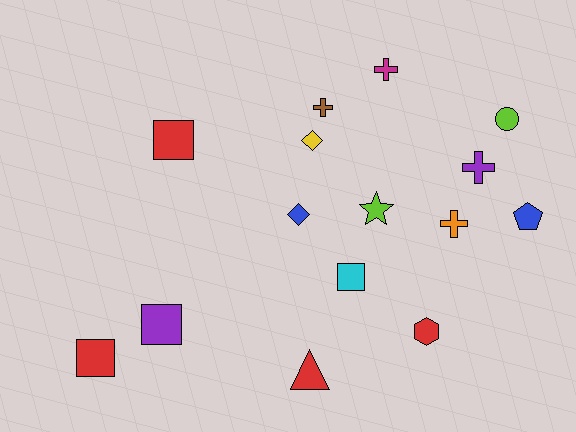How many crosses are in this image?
There are 4 crosses.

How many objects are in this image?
There are 15 objects.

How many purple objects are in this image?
There are 2 purple objects.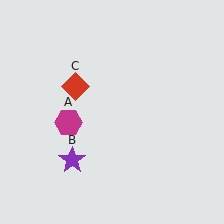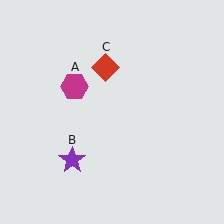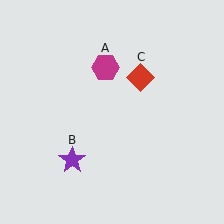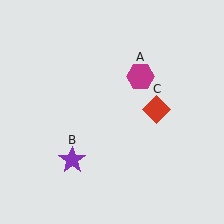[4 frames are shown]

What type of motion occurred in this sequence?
The magenta hexagon (object A), red diamond (object C) rotated clockwise around the center of the scene.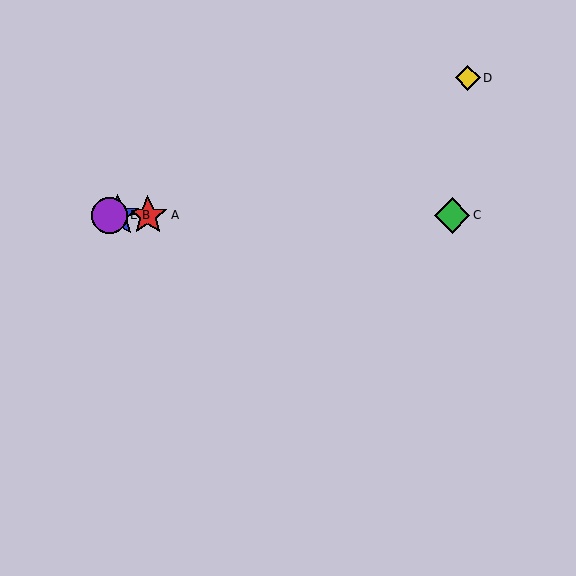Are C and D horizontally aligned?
No, C is at y≈215 and D is at y≈78.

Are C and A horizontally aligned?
Yes, both are at y≈215.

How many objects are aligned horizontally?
4 objects (A, B, C, E) are aligned horizontally.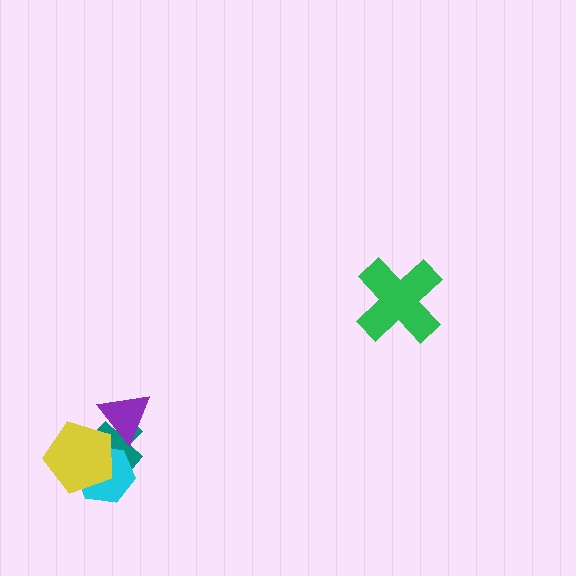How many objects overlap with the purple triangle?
2 objects overlap with the purple triangle.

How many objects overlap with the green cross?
0 objects overlap with the green cross.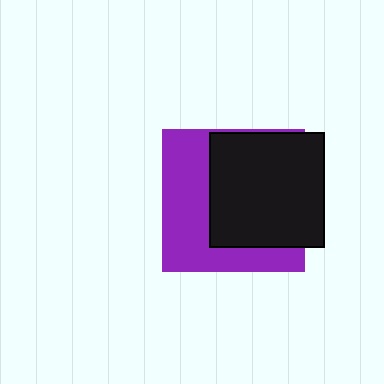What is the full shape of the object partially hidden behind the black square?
The partially hidden object is a purple square.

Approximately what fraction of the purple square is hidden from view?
Roughly 54% of the purple square is hidden behind the black square.